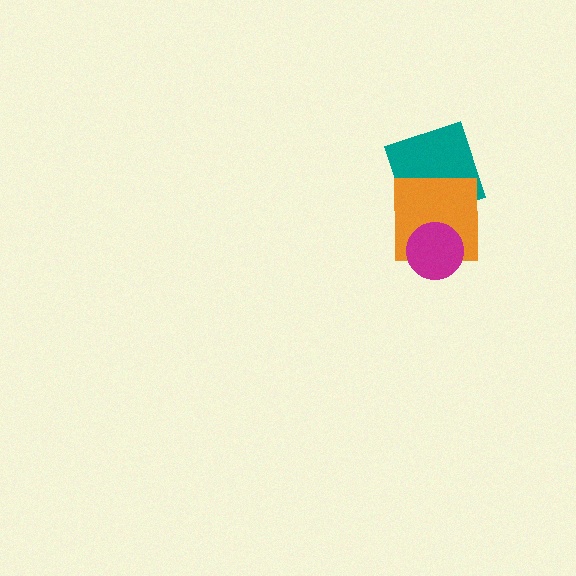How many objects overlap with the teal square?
1 object overlaps with the teal square.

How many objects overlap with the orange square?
2 objects overlap with the orange square.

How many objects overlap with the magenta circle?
1 object overlaps with the magenta circle.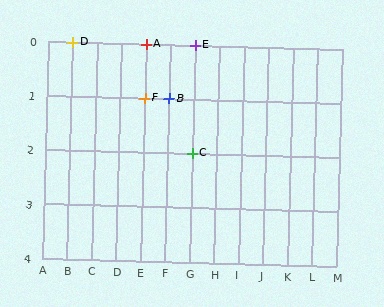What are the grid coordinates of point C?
Point C is at grid coordinates (G, 2).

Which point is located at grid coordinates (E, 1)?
Point F is at (E, 1).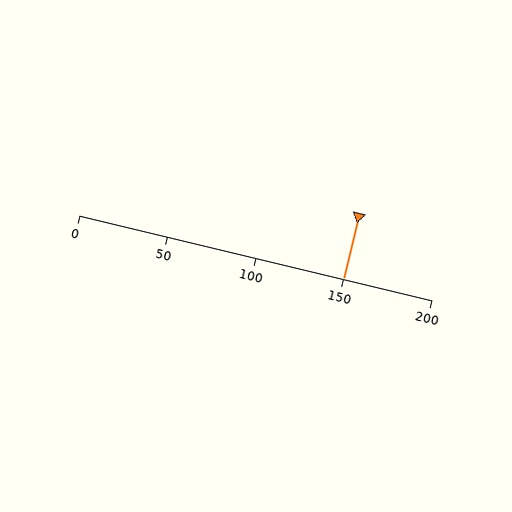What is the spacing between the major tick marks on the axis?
The major ticks are spaced 50 apart.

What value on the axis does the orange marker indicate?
The marker indicates approximately 150.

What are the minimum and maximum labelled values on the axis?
The axis runs from 0 to 200.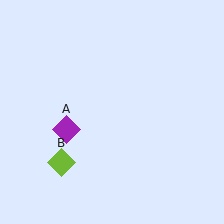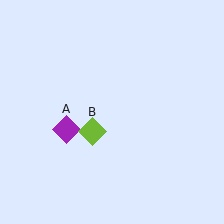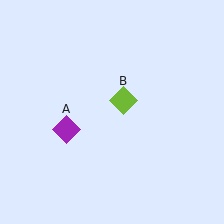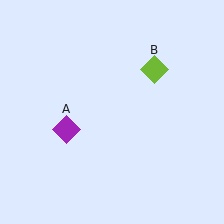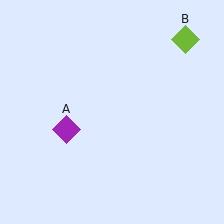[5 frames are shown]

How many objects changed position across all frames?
1 object changed position: lime diamond (object B).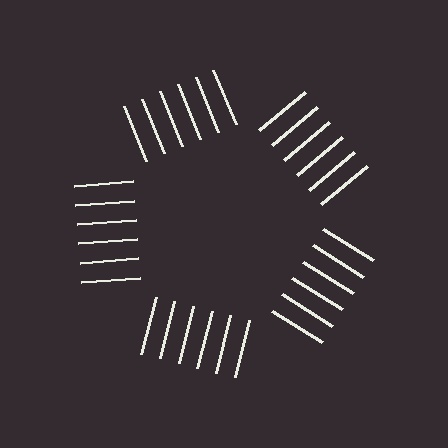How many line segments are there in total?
30 — 6 along each of the 5 edges.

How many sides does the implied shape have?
5 sides — the line-ends trace a pentagon.